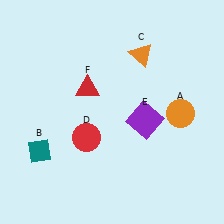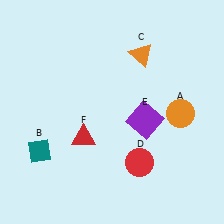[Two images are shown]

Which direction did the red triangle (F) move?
The red triangle (F) moved down.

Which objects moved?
The objects that moved are: the red circle (D), the red triangle (F).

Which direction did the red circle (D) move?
The red circle (D) moved right.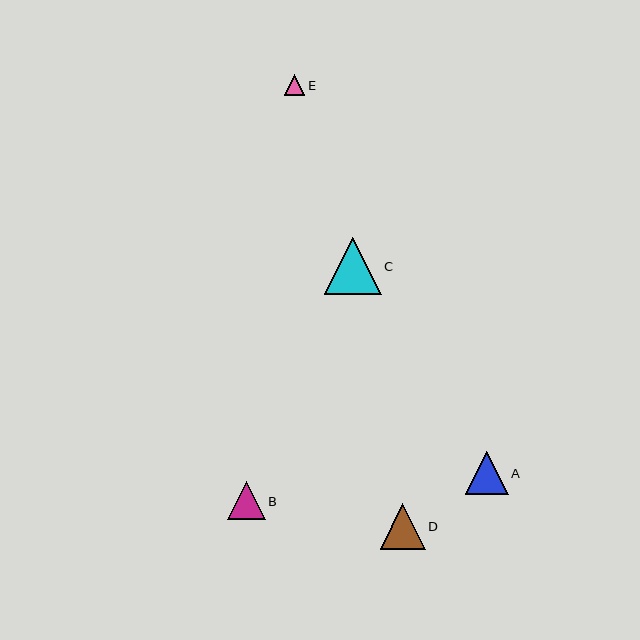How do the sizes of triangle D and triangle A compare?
Triangle D and triangle A are approximately the same size.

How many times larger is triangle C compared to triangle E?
Triangle C is approximately 2.8 times the size of triangle E.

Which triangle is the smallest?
Triangle E is the smallest with a size of approximately 20 pixels.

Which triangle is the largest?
Triangle C is the largest with a size of approximately 57 pixels.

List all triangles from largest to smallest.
From largest to smallest: C, D, A, B, E.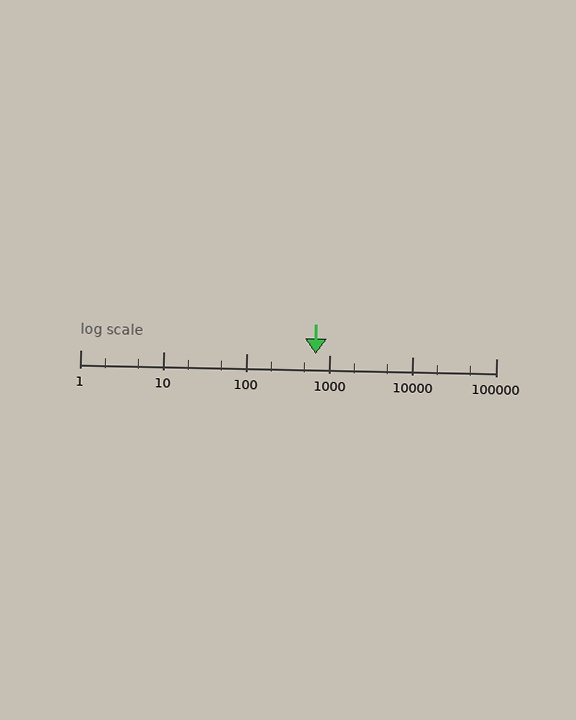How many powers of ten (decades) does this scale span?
The scale spans 5 decades, from 1 to 100000.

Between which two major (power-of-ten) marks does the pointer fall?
The pointer is between 100 and 1000.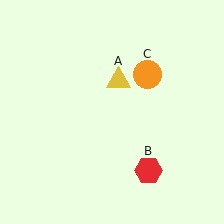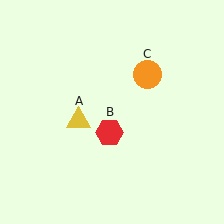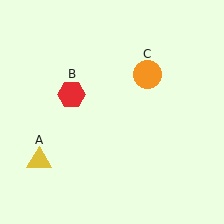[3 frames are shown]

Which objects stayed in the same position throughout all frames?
Orange circle (object C) remained stationary.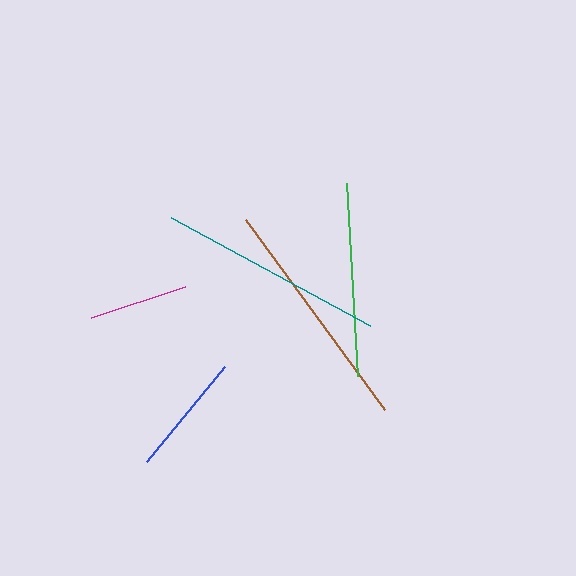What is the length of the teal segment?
The teal segment is approximately 226 pixels long.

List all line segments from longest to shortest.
From longest to shortest: brown, teal, green, blue, magenta.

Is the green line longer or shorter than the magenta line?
The green line is longer than the magenta line.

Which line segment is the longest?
The brown line is the longest at approximately 235 pixels.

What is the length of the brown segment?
The brown segment is approximately 235 pixels long.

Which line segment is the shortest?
The magenta line is the shortest at approximately 99 pixels.